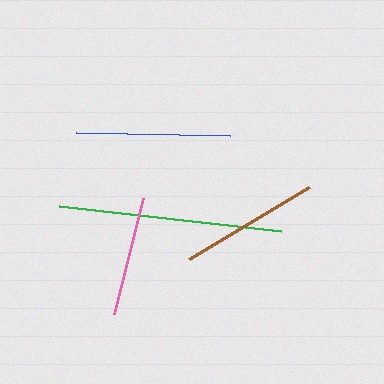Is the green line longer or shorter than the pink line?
The green line is longer than the pink line.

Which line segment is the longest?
The green line is the longest at approximately 223 pixels.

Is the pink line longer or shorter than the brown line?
The brown line is longer than the pink line.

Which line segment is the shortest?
The pink line is the shortest at approximately 119 pixels.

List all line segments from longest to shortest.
From longest to shortest: green, blue, brown, pink.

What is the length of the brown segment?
The brown segment is approximately 140 pixels long.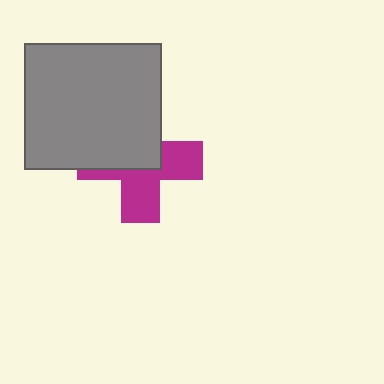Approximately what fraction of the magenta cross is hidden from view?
Roughly 49% of the magenta cross is hidden behind the gray rectangle.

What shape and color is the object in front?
The object in front is a gray rectangle.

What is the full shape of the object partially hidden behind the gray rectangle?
The partially hidden object is a magenta cross.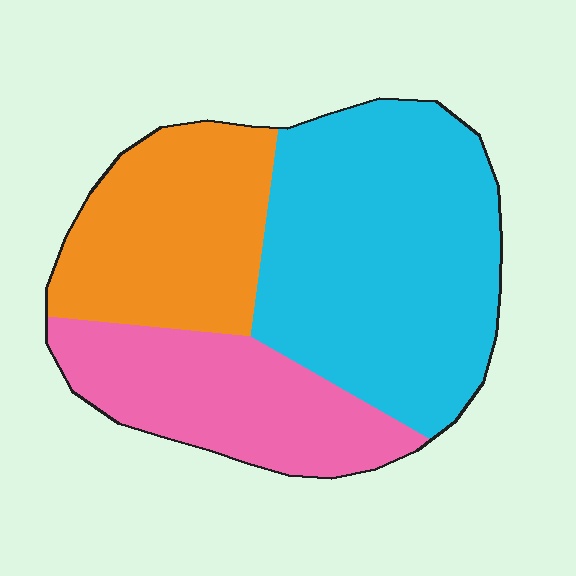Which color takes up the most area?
Cyan, at roughly 50%.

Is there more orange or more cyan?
Cyan.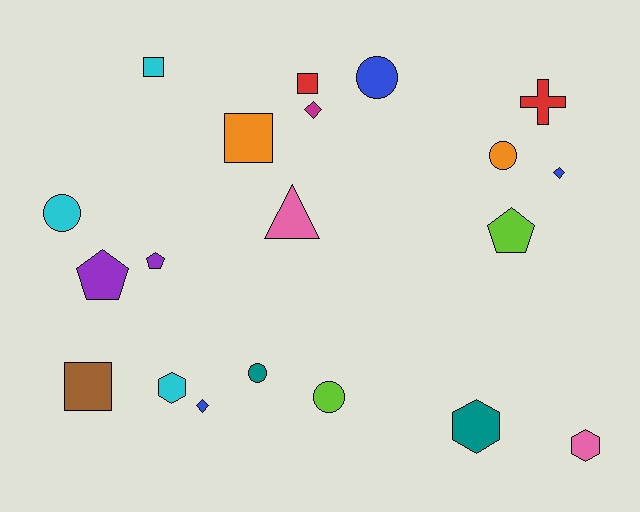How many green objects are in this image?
There are no green objects.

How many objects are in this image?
There are 20 objects.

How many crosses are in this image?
There is 1 cross.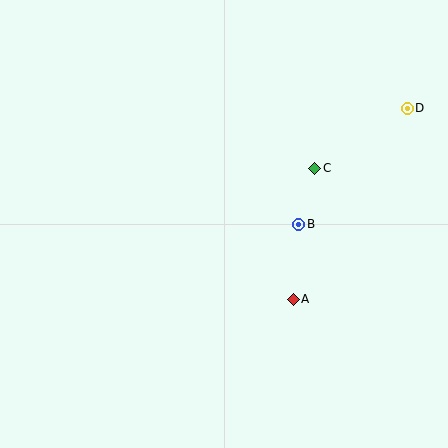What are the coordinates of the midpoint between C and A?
The midpoint between C and A is at (304, 234).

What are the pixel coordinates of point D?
Point D is at (407, 108).